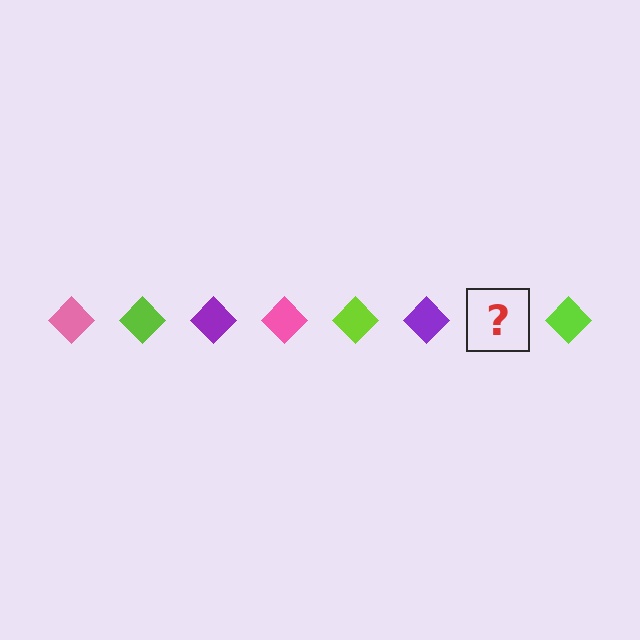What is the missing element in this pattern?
The missing element is a pink diamond.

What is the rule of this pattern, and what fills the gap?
The rule is that the pattern cycles through pink, lime, purple diamonds. The gap should be filled with a pink diamond.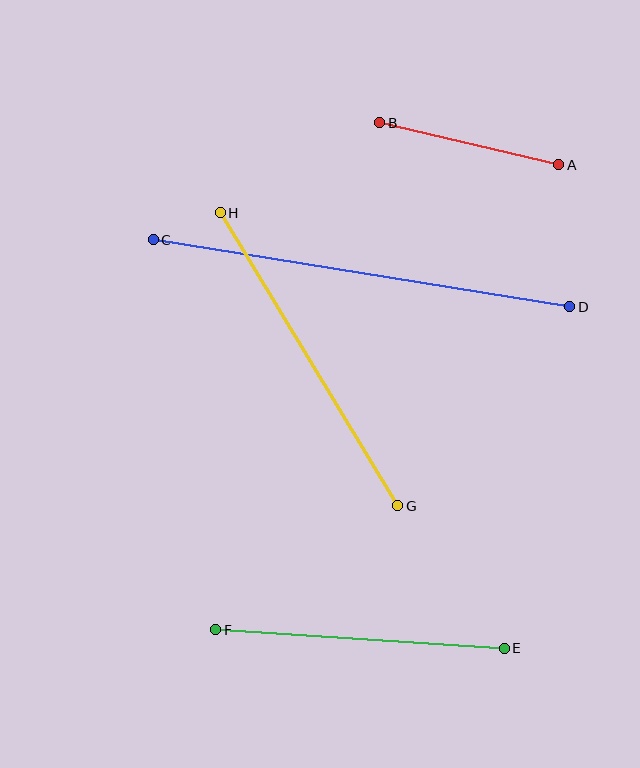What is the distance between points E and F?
The distance is approximately 289 pixels.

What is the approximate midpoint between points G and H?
The midpoint is at approximately (309, 359) pixels.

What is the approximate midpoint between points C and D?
The midpoint is at approximately (362, 273) pixels.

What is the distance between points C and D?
The distance is approximately 422 pixels.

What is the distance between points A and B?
The distance is approximately 184 pixels.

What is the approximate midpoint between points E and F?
The midpoint is at approximately (360, 639) pixels.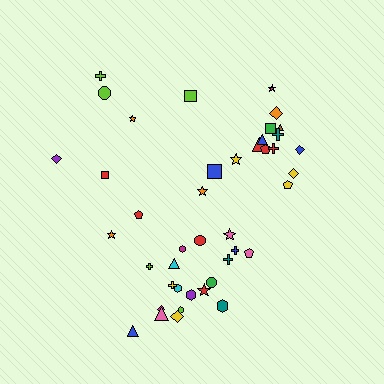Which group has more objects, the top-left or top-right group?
The top-right group.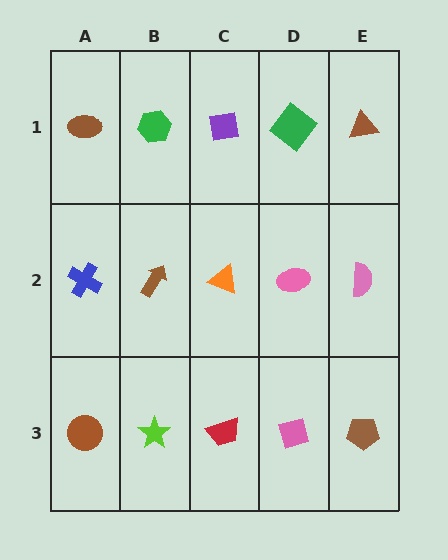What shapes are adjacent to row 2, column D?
A green diamond (row 1, column D), a pink diamond (row 3, column D), an orange triangle (row 2, column C), a pink semicircle (row 2, column E).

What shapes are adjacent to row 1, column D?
A pink ellipse (row 2, column D), a purple square (row 1, column C), a brown triangle (row 1, column E).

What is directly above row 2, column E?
A brown triangle.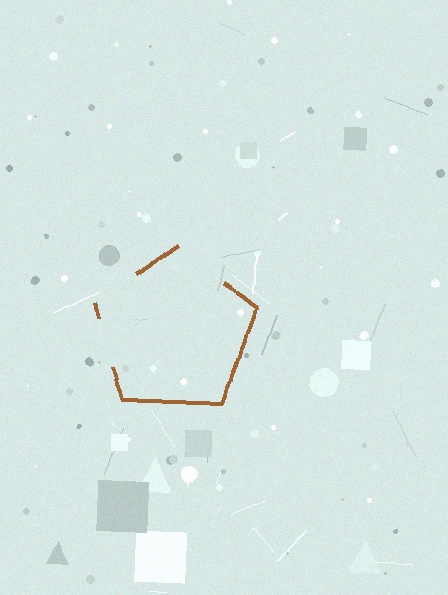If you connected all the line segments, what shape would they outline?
They would outline a pentagon.